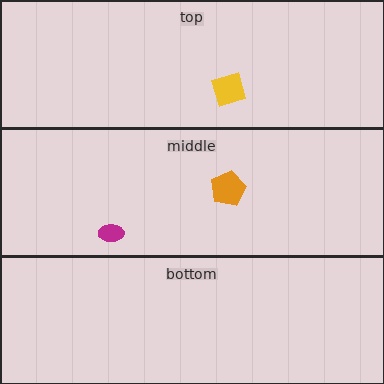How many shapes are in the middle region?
2.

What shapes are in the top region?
The yellow diamond.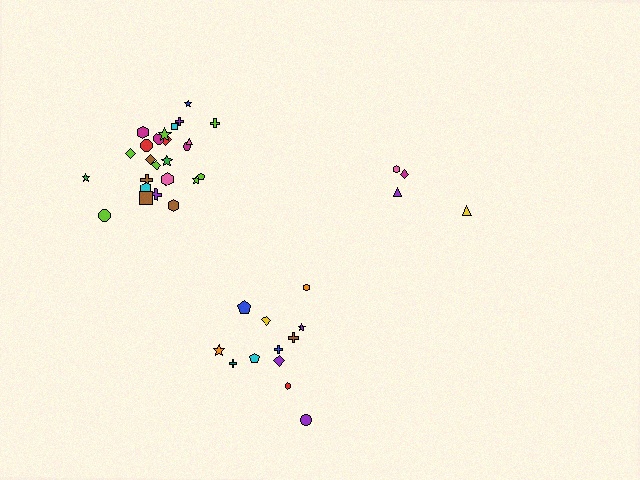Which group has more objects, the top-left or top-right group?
The top-left group.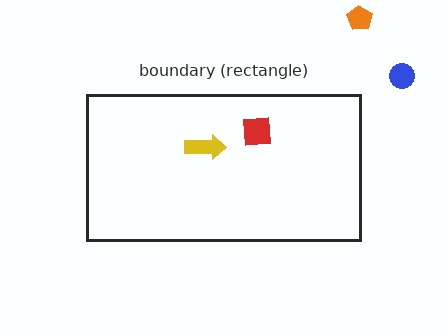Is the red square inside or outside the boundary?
Inside.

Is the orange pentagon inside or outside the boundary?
Outside.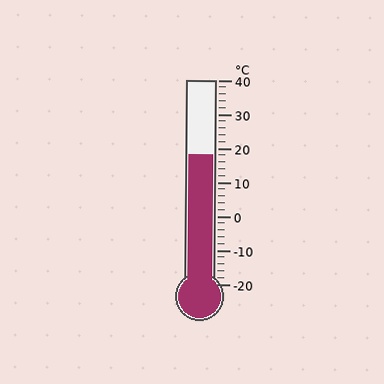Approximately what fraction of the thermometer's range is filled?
The thermometer is filled to approximately 65% of its range.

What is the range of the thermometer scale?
The thermometer scale ranges from -20°C to 40°C.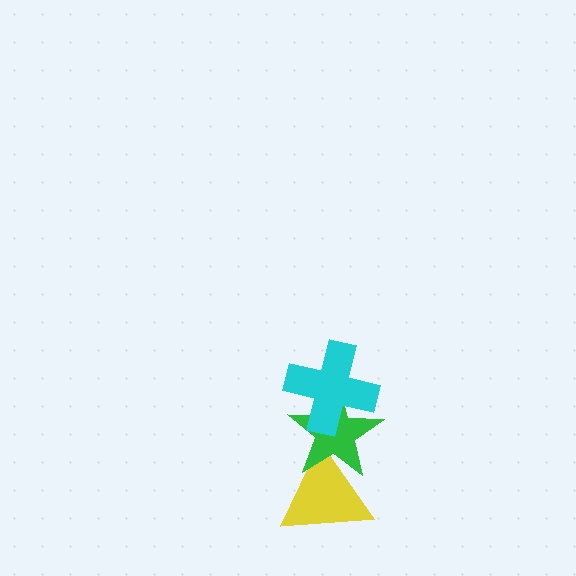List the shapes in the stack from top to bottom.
From top to bottom: the cyan cross, the green star, the yellow triangle.